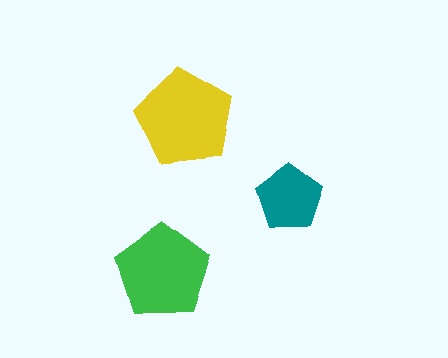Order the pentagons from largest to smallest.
the yellow one, the green one, the teal one.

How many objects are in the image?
There are 3 objects in the image.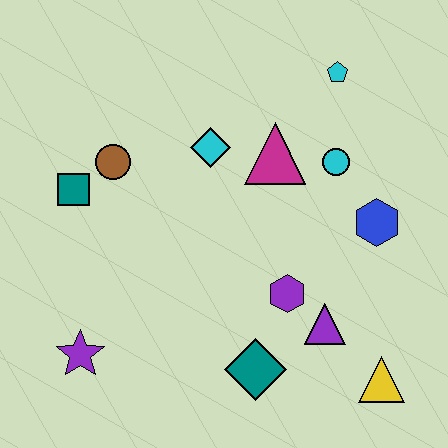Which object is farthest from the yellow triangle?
The teal square is farthest from the yellow triangle.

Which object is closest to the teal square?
The brown circle is closest to the teal square.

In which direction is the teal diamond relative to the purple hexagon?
The teal diamond is below the purple hexagon.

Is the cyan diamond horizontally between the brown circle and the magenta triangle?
Yes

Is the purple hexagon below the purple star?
No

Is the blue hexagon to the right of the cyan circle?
Yes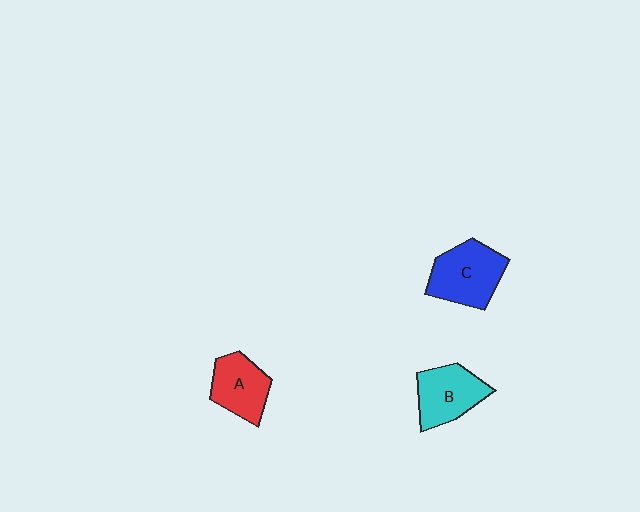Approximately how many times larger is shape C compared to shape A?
Approximately 1.3 times.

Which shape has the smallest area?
Shape A (red).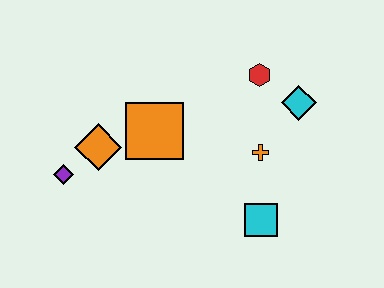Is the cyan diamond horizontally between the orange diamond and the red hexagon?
No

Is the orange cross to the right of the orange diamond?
Yes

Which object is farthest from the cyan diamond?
The purple diamond is farthest from the cyan diamond.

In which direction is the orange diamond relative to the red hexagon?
The orange diamond is to the left of the red hexagon.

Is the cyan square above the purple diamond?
No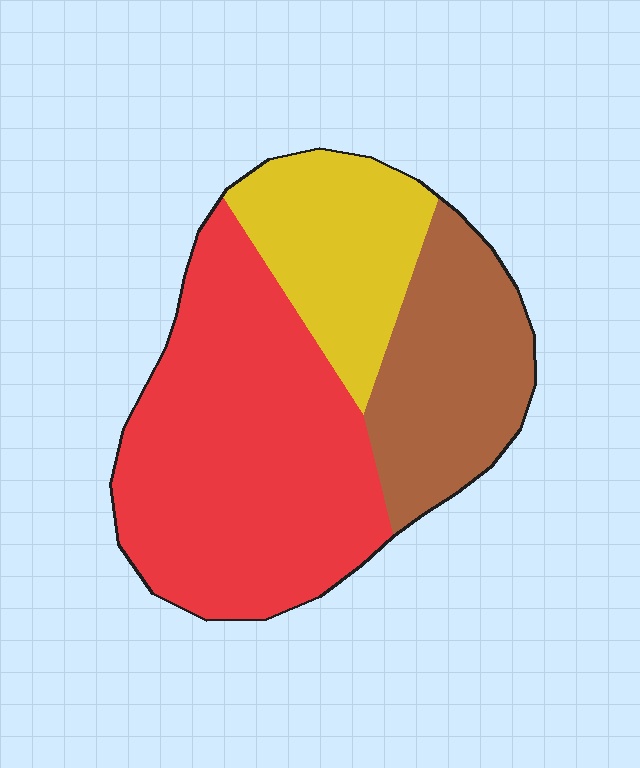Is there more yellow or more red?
Red.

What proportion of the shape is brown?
Brown covers 25% of the shape.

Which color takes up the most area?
Red, at roughly 55%.